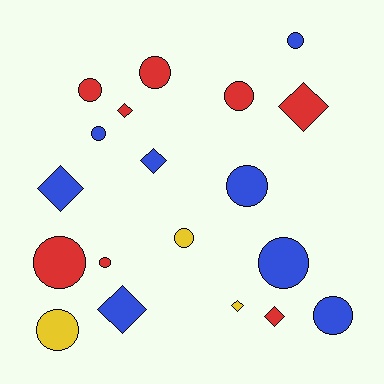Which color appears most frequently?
Red, with 8 objects.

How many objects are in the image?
There are 19 objects.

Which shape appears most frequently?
Circle, with 12 objects.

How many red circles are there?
There are 5 red circles.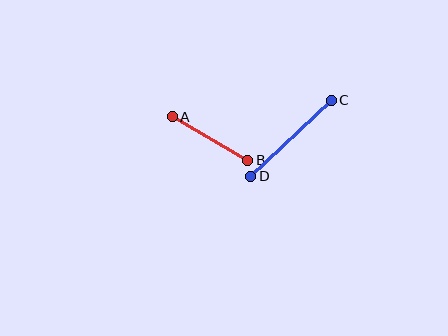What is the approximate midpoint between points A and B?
The midpoint is at approximately (210, 139) pixels.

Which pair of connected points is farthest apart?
Points C and D are farthest apart.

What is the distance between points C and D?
The distance is approximately 111 pixels.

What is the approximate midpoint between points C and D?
The midpoint is at approximately (291, 138) pixels.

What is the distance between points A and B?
The distance is approximately 87 pixels.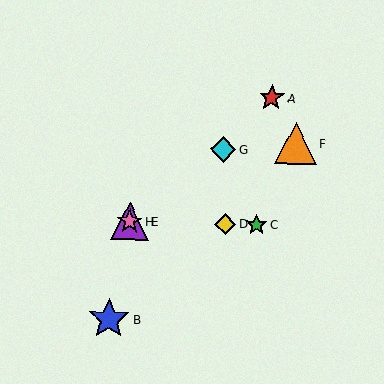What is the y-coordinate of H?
Object H is at y≈221.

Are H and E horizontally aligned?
Yes, both are at y≈221.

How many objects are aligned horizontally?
4 objects (C, D, E, H) are aligned horizontally.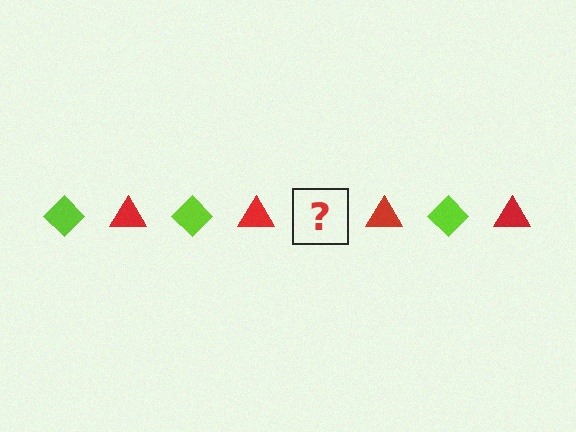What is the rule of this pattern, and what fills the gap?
The rule is that the pattern alternates between lime diamond and red triangle. The gap should be filled with a lime diamond.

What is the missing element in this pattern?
The missing element is a lime diamond.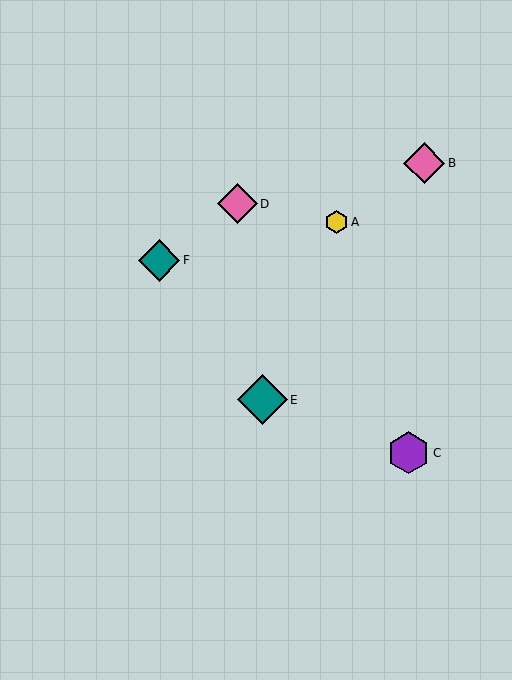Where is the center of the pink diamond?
The center of the pink diamond is at (237, 204).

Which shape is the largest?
The teal diamond (labeled E) is the largest.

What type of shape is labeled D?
Shape D is a pink diamond.